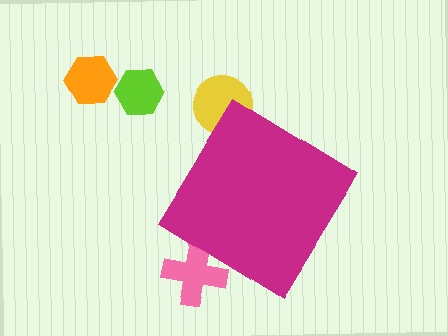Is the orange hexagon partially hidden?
No, the orange hexagon is fully visible.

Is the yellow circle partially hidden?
Yes, the yellow circle is partially hidden behind the magenta diamond.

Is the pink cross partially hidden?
Yes, the pink cross is partially hidden behind the magenta diamond.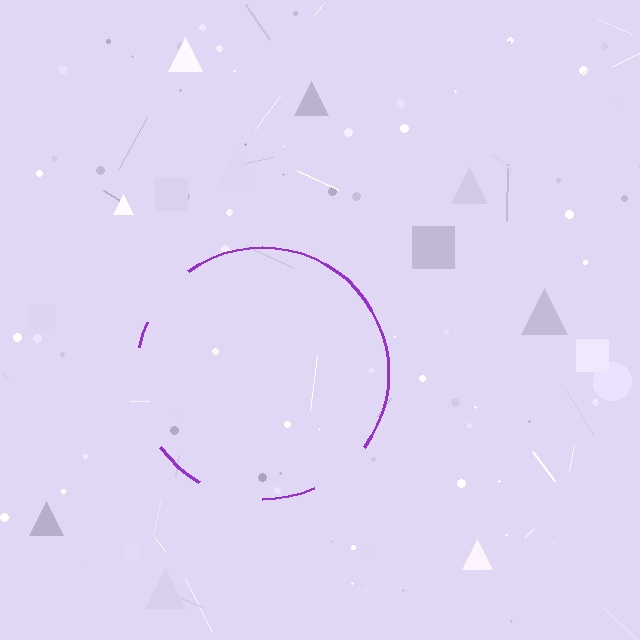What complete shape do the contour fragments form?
The contour fragments form a circle.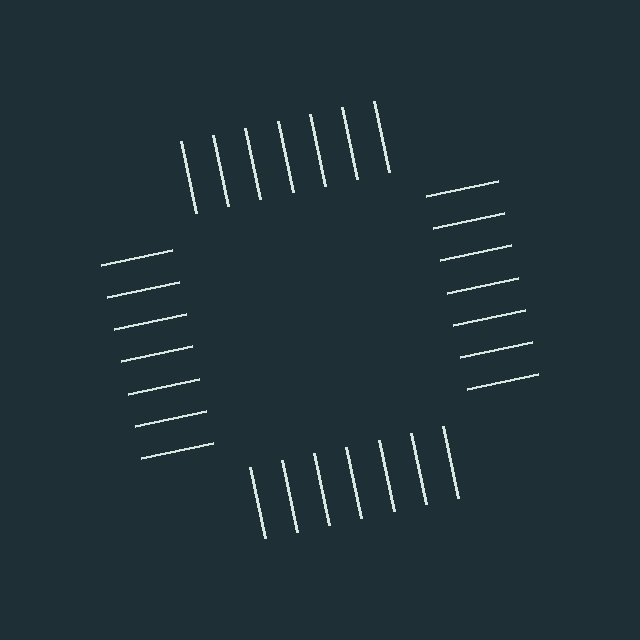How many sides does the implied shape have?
4 sides — the line-ends trace a square.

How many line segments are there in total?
28 — 7 along each of the 4 edges.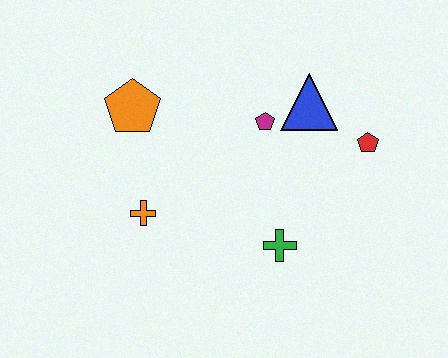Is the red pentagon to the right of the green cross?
Yes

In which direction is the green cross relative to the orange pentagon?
The green cross is to the right of the orange pentagon.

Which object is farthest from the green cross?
The orange pentagon is farthest from the green cross.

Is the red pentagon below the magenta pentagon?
Yes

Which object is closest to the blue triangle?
The magenta pentagon is closest to the blue triangle.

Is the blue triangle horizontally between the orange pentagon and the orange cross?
No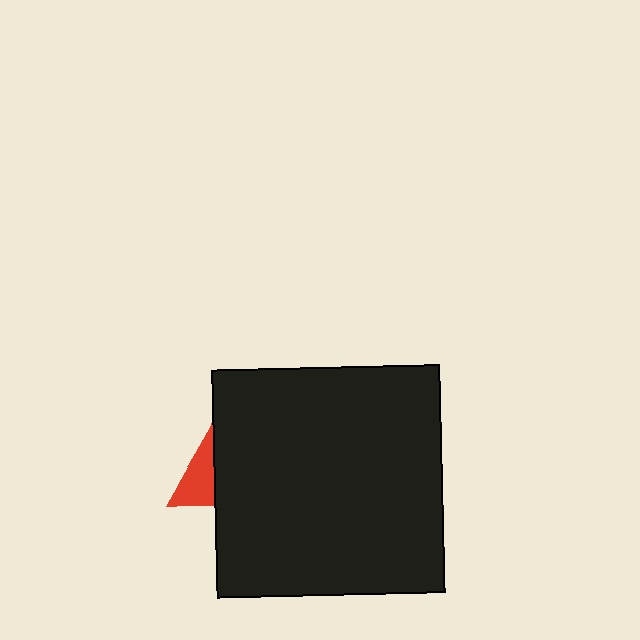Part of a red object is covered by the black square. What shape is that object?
It is a triangle.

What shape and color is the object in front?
The object in front is a black square.